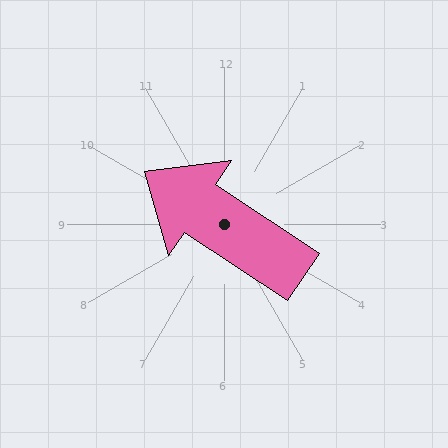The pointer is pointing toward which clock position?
Roughly 10 o'clock.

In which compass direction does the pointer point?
Northwest.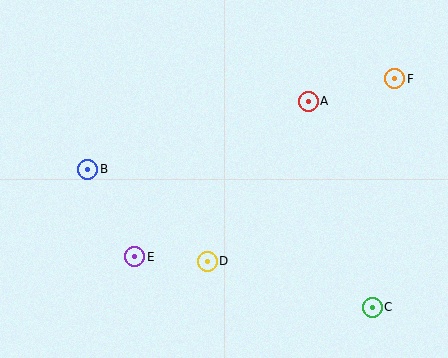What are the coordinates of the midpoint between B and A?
The midpoint between B and A is at (198, 135).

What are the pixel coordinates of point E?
Point E is at (135, 257).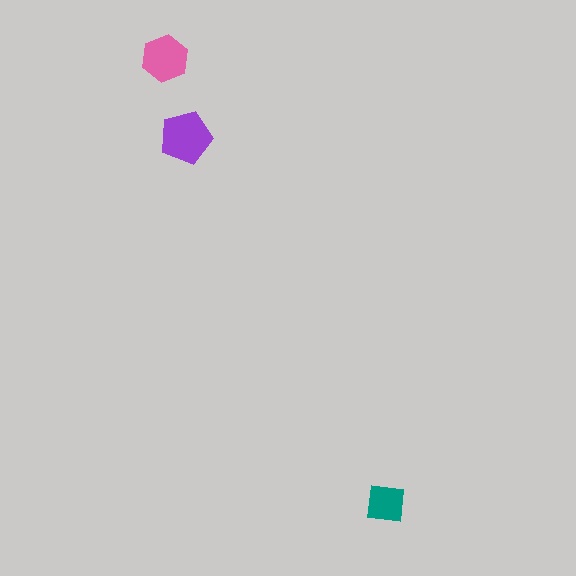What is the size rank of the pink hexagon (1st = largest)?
2nd.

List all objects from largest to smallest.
The purple pentagon, the pink hexagon, the teal square.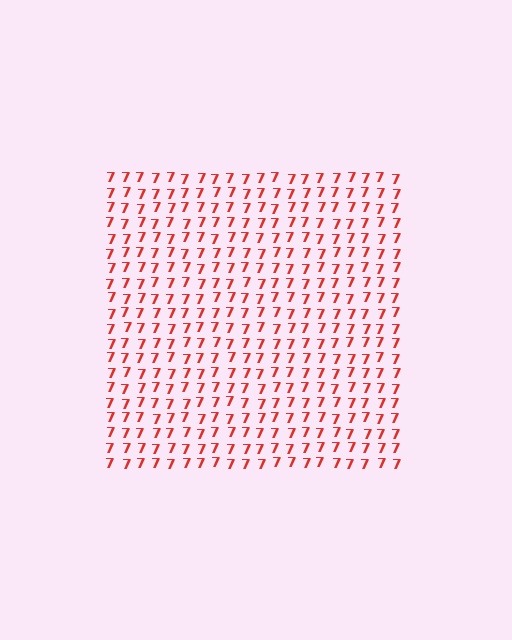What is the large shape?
The large shape is a square.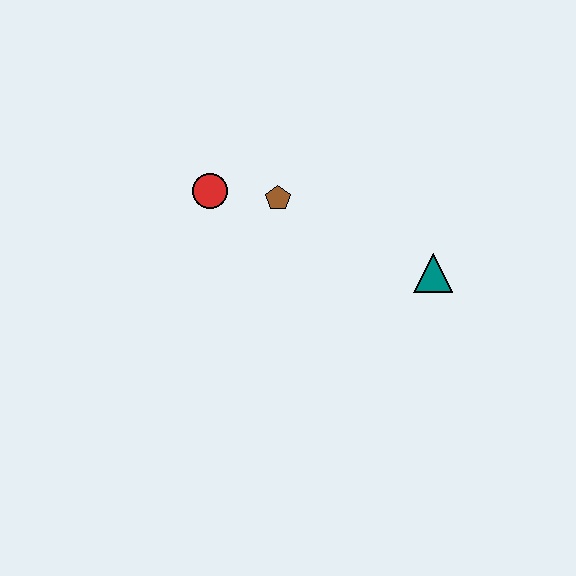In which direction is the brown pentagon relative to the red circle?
The brown pentagon is to the right of the red circle.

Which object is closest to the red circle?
The brown pentagon is closest to the red circle.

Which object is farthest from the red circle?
The teal triangle is farthest from the red circle.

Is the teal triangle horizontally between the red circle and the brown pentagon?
No